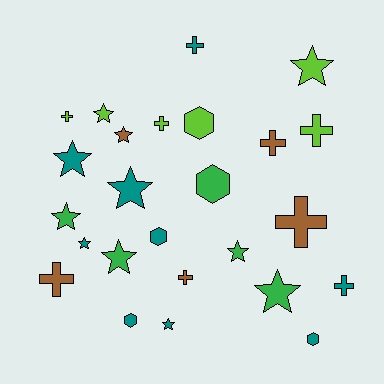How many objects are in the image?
There are 25 objects.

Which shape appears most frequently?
Star, with 11 objects.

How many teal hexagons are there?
There are 3 teal hexagons.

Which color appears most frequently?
Teal, with 9 objects.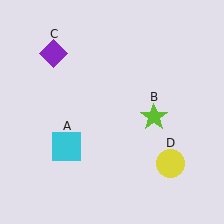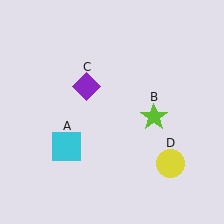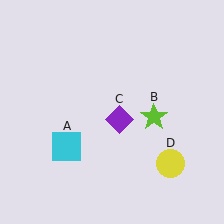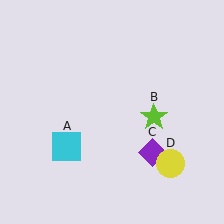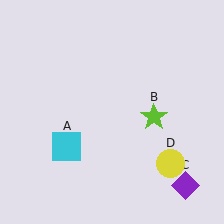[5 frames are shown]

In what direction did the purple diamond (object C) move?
The purple diamond (object C) moved down and to the right.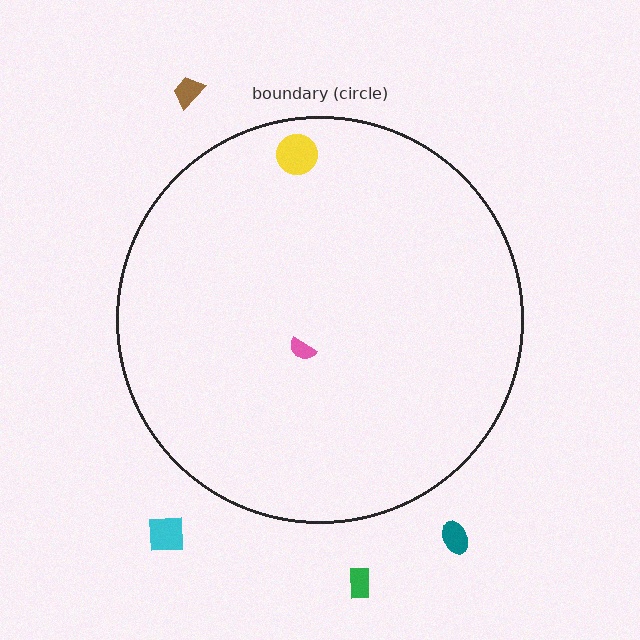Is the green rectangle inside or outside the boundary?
Outside.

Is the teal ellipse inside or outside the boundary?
Outside.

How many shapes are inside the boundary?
2 inside, 4 outside.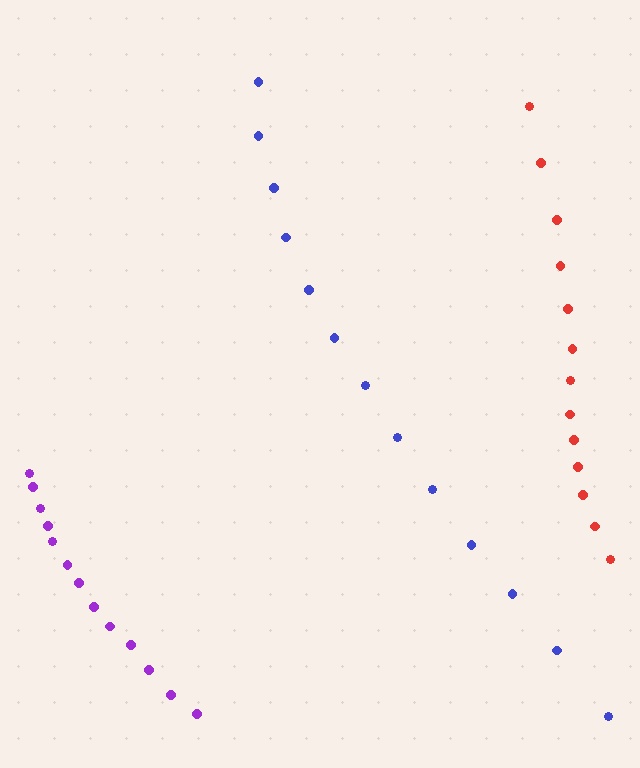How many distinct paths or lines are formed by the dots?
There are 3 distinct paths.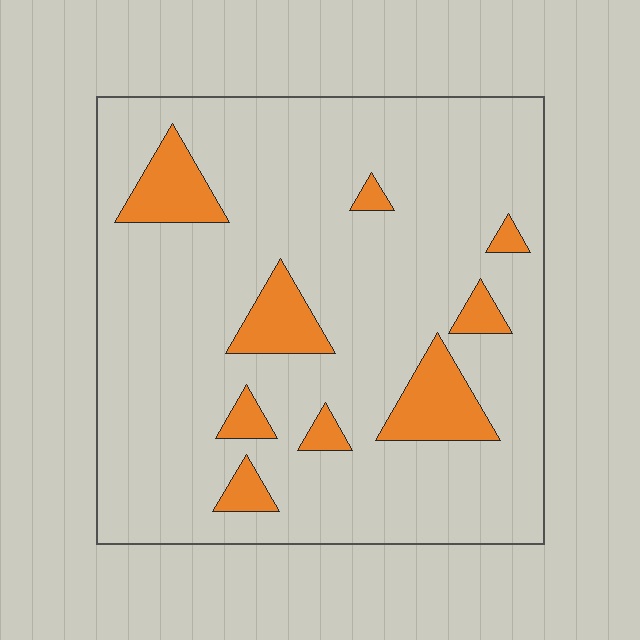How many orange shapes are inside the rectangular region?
9.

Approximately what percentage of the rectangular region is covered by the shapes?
Approximately 15%.